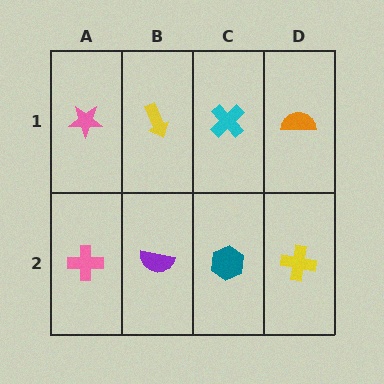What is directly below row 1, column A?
A pink cross.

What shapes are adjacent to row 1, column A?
A pink cross (row 2, column A), a yellow arrow (row 1, column B).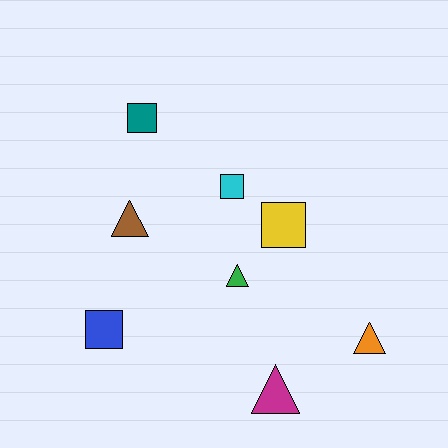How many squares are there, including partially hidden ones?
There are 4 squares.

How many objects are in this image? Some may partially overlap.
There are 8 objects.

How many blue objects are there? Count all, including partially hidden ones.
There is 1 blue object.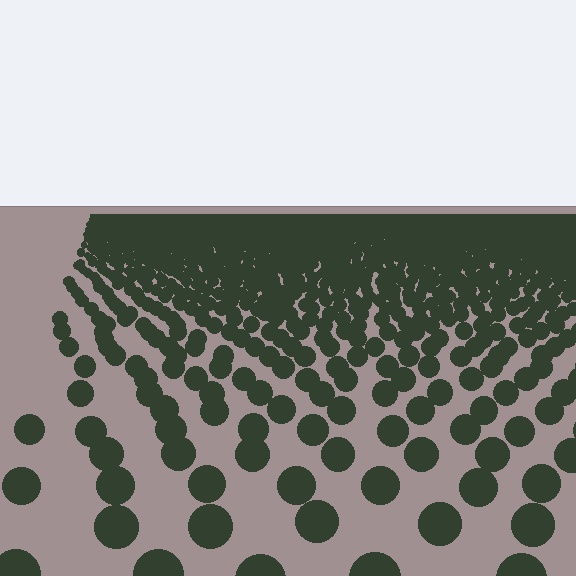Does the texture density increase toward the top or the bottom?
Density increases toward the top.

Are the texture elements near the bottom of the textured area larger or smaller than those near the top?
Larger. Near the bottom, elements are closer to the viewer and appear at a bigger on-screen size.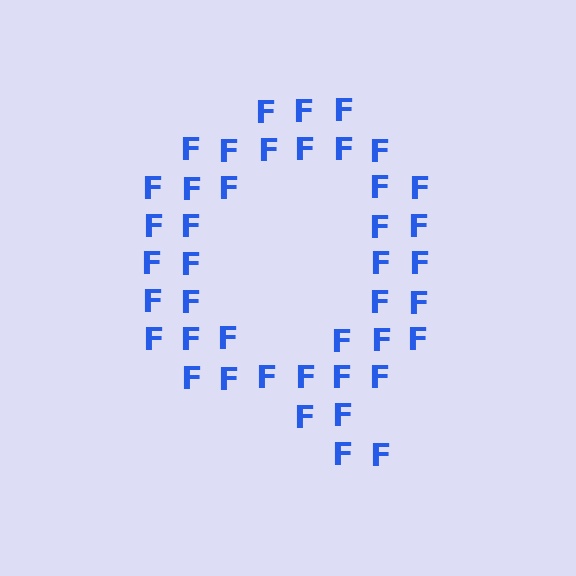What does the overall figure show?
The overall figure shows the letter Q.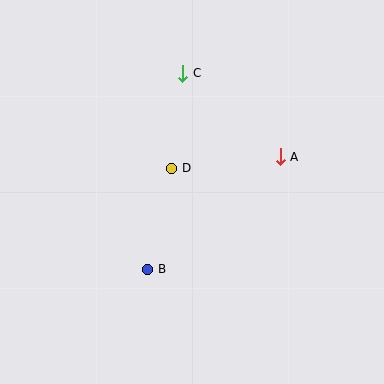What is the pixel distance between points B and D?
The distance between B and D is 104 pixels.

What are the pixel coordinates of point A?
Point A is at (280, 157).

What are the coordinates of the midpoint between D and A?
The midpoint between D and A is at (226, 162).